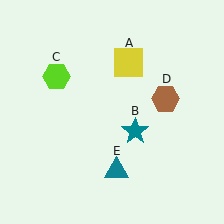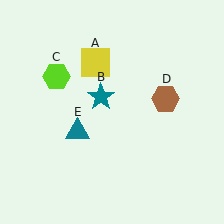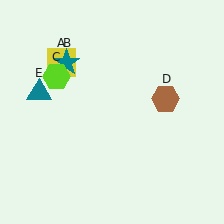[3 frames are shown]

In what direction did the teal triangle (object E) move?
The teal triangle (object E) moved up and to the left.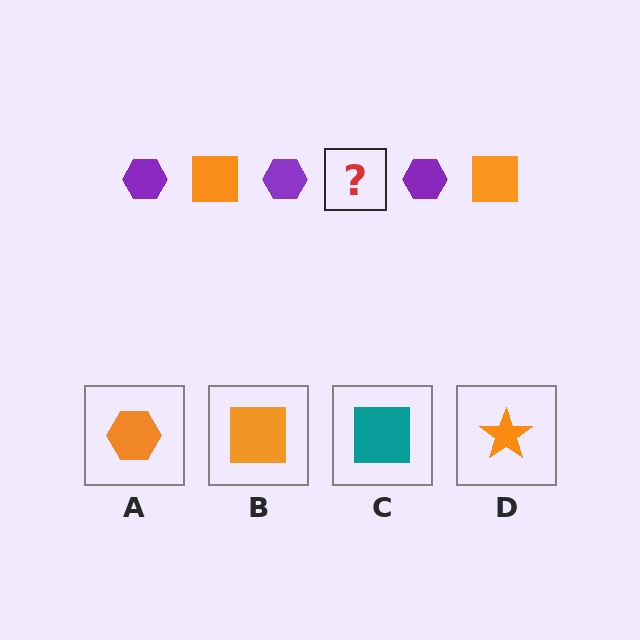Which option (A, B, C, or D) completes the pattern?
B.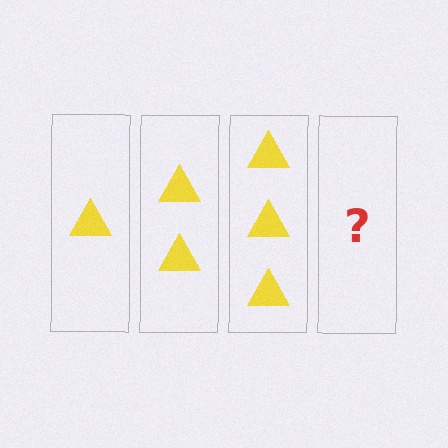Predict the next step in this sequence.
The next step is 4 triangles.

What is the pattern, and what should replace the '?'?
The pattern is that each step adds one more triangle. The '?' should be 4 triangles.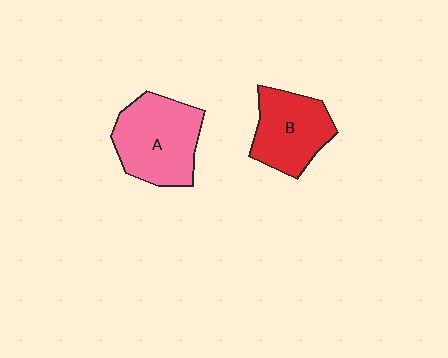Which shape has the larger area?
Shape A (pink).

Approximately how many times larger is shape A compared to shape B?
Approximately 1.2 times.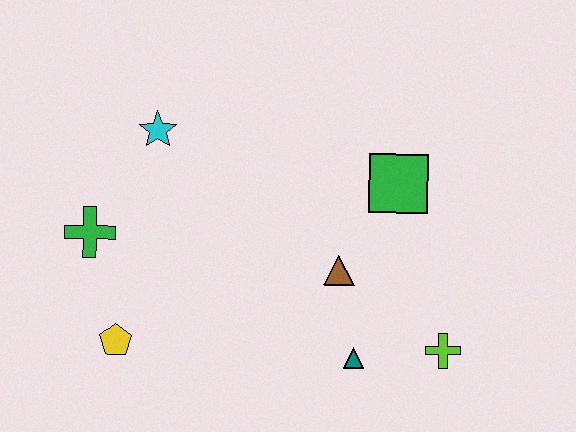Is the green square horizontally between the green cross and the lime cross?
Yes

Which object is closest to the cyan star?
The green cross is closest to the cyan star.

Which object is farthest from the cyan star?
The lime cross is farthest from the cyan star.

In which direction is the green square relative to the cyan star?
The green square is to the right of the cyan star.